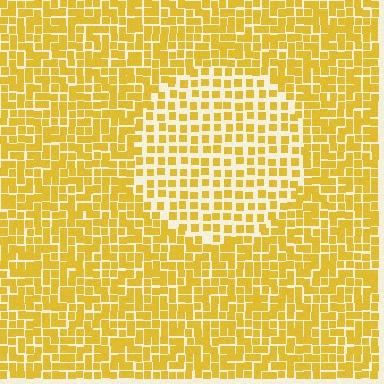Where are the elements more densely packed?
The elements are more densely packed outside the circle boundary.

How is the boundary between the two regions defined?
The boundary is defined by a change in element density (approximately 1.7x ratio). All elements are the same color, size, and shape.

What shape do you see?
I see a circle.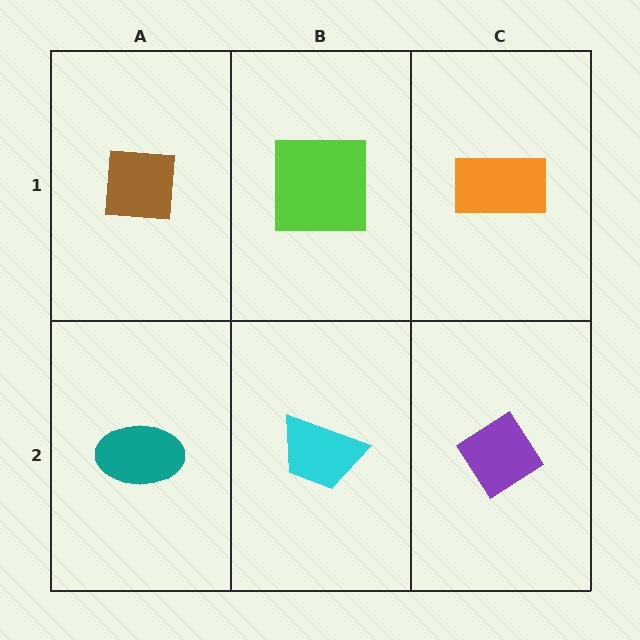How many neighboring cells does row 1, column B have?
3.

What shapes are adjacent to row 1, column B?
A cyan trapezoid (row 2, column B), a brown square (row 1, column A), an orange rectangle (row 1, column C).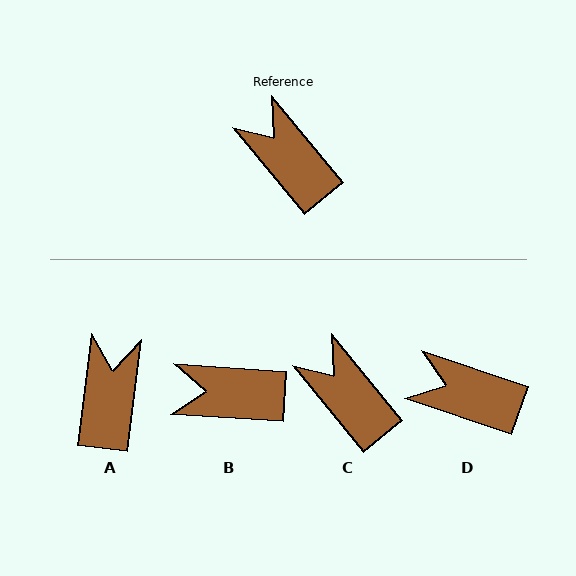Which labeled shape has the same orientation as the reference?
C.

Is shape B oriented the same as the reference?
No, it is off by about 47 degrees.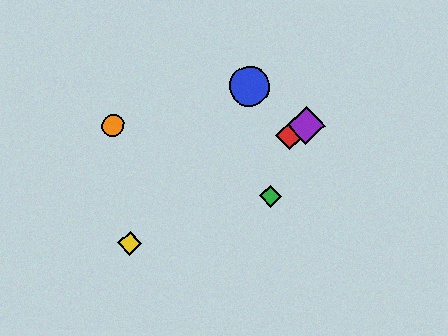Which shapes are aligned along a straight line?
The red diamond, the yellow diamond, the purple diamond are aligned along a straight line.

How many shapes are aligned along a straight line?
3 shapes (the red diamond, the yellow diamond, the purple diamond) are aligned along a straight line.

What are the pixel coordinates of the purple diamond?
The purple diamond is at (306, 125).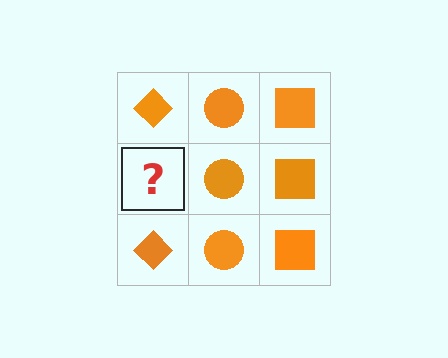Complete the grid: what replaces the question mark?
The question mark should be replaced with an orange diamond.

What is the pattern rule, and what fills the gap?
The rule is that each column has a consistent shape. The gap should be filled with an orange diamond.